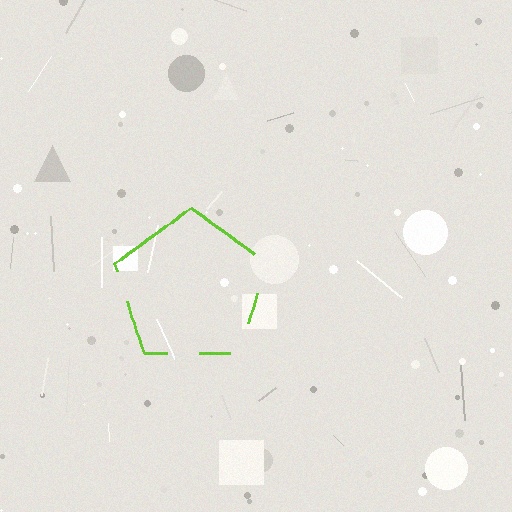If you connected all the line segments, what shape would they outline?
They would outline a pentagon.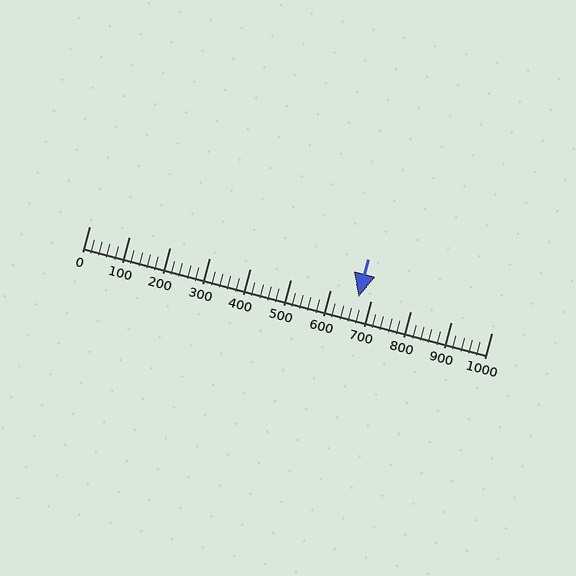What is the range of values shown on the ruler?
The ruler shows values from 0 to 1000.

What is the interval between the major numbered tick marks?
The major tick marks are spaced 100 units apart.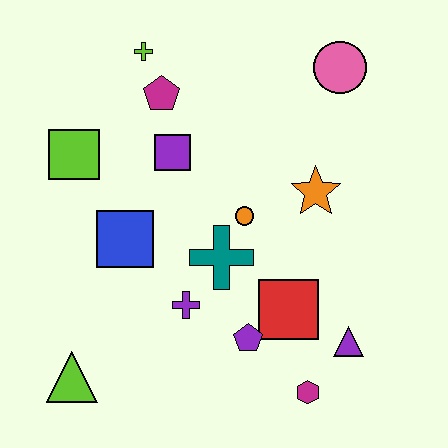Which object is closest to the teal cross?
The orange circle is closest to the teal cross.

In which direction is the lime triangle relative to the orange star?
The lime triangle is to the left of the orange star.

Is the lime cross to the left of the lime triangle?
No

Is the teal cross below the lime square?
Yes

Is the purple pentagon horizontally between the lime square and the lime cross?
No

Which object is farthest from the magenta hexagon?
The lime cross is farthest from the magenta hexagon.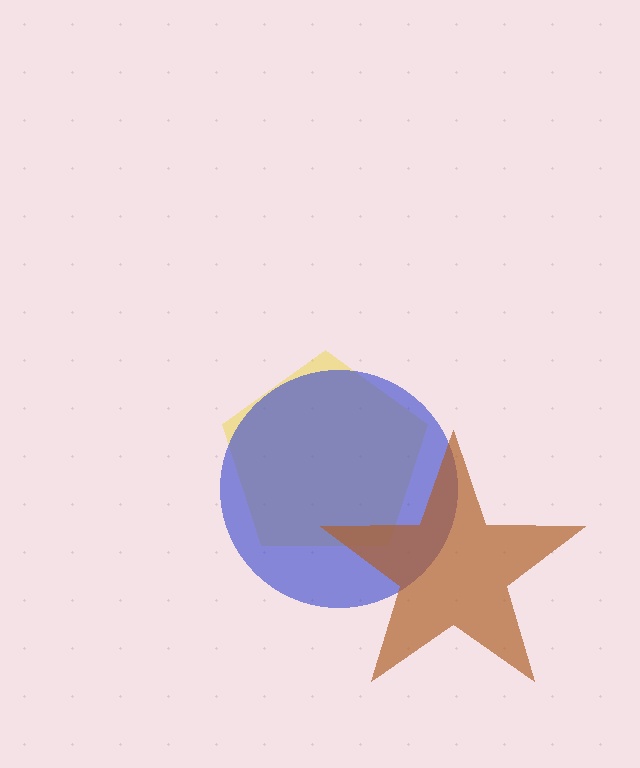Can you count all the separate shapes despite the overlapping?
Yes, there are 3 separate shapes.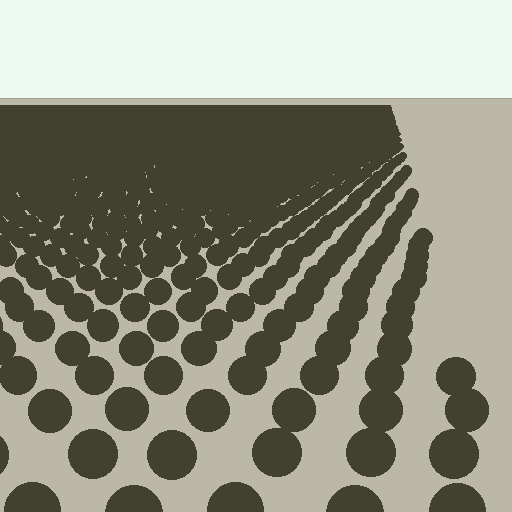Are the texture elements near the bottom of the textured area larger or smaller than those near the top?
Larger. Near the bottom, elements are closer to the viewer and appear at a bigger on-screen size.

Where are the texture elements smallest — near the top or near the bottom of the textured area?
Near the top.